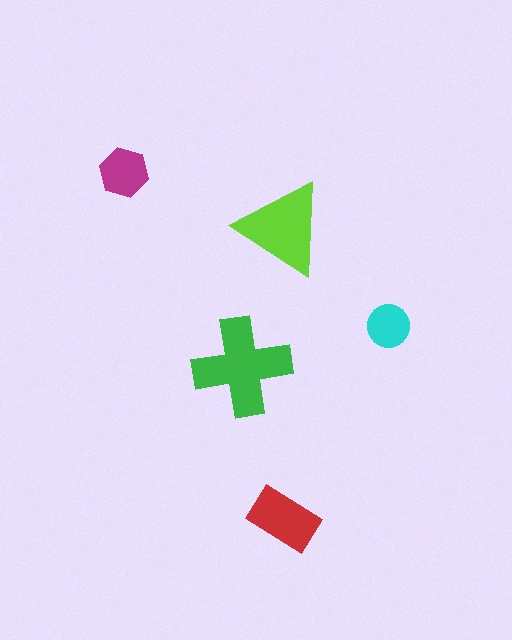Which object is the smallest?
The cyan circle.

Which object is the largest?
The green cross.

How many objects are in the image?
There are 5 objects in the image.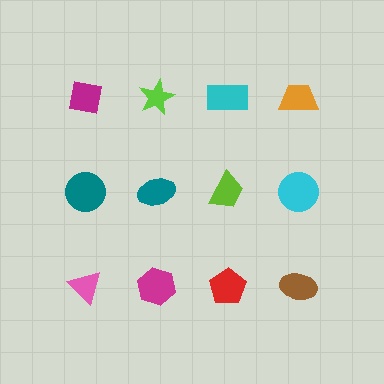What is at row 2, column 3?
A lime trapezoid.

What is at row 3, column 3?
A red pentagon.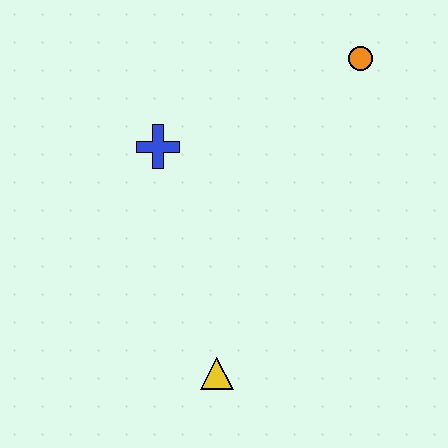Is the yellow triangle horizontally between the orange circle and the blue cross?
Yes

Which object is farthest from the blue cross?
The yellow triangle is farthest from the blue cross.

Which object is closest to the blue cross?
The orange circle is closest to the blue cross.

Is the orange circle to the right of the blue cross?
Yes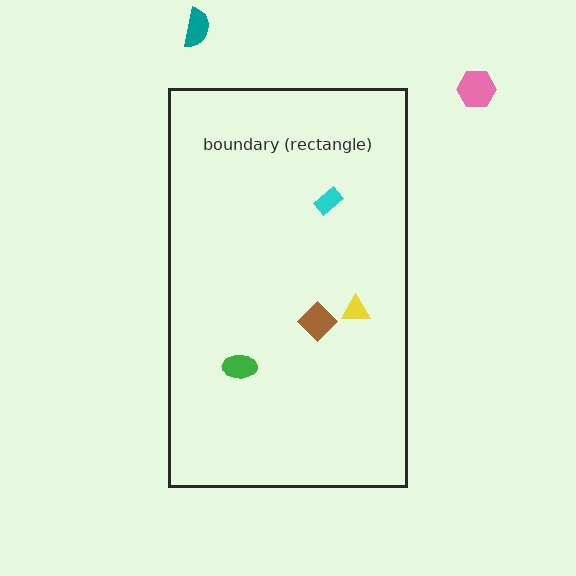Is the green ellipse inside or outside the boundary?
Inside.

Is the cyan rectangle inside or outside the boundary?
Inside.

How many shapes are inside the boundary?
4 inside, 2 outside.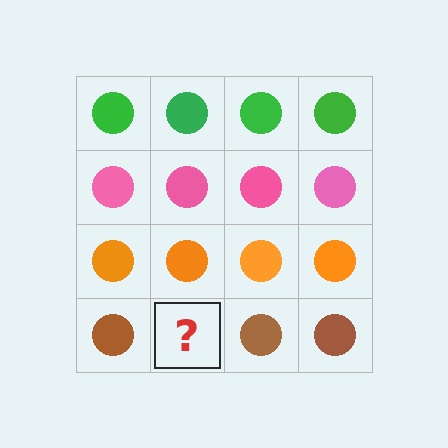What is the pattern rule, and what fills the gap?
The rule is that each row has a consistent color. The gap should be filled with a brown circle.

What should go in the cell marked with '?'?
The missing cell should contain a brown circle.